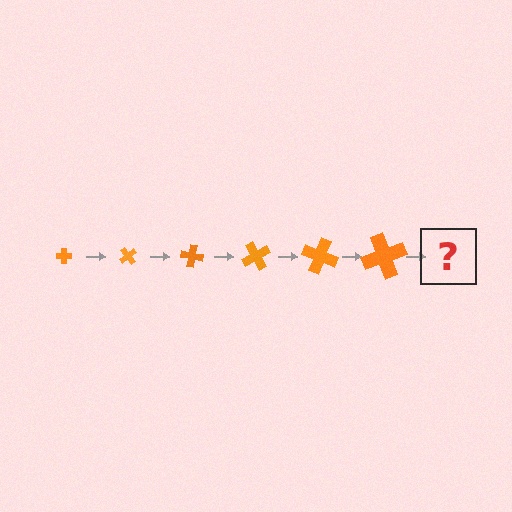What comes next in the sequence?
The next element should be a cross, larger than the previous one and rotated 300 degrees from the start.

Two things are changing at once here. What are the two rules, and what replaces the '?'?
The two rules are that the cross grows larger each step and it rotates 50 degrees each step. The '?' should be a cross, larger than the previous one and rotated 300 degrees from the start.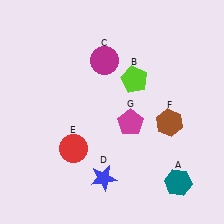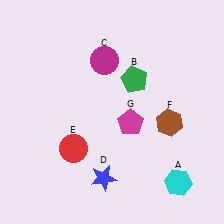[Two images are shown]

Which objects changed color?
A changed from teal to cyan. B changed from lime to green.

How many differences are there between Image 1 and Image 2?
There are 2 differences between the two images.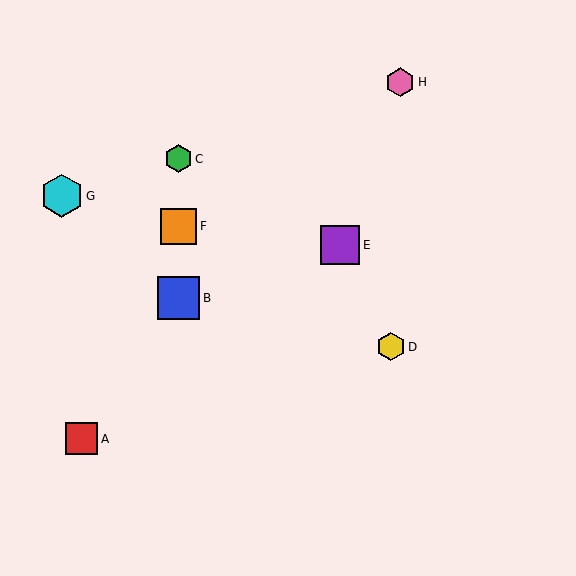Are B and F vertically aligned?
Yes, both are at x≈179.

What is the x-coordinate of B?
Object B is at x≈179.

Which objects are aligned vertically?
Objects B, C, F are aligned vertically.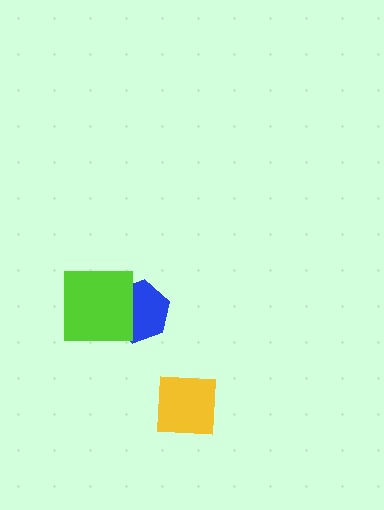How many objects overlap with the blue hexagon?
1 object overlaps with the blue hexagon.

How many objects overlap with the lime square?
1 object overlaps with the lime square.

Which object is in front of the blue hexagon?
The lime square is in front of the blue hexagon.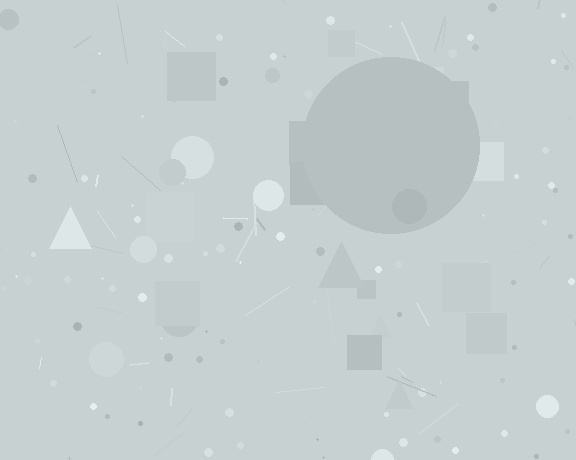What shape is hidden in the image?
A circle is hidden in the image.